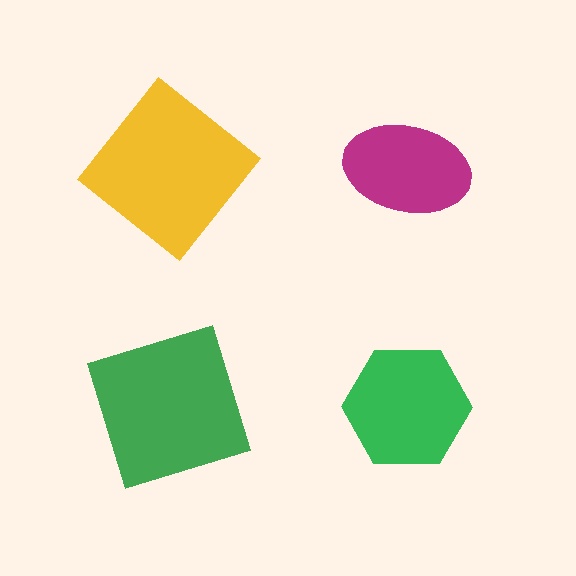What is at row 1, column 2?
A magenta ellipse.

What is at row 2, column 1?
A green square.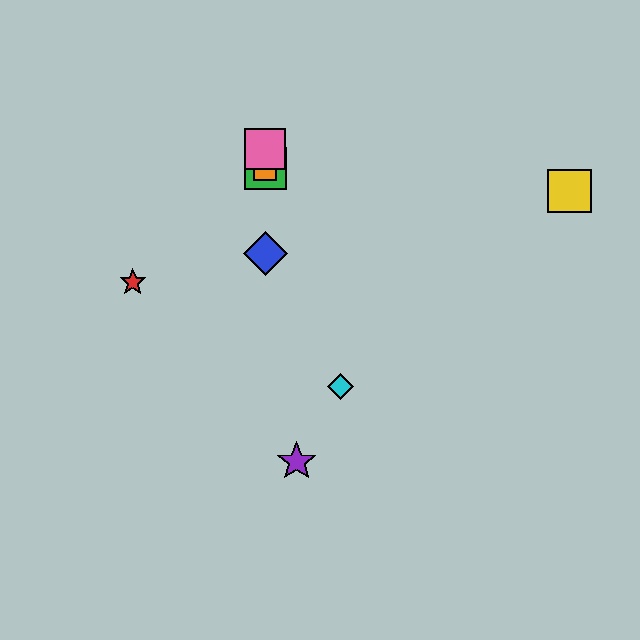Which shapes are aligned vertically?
The blue diamond, the green square, the orange square, the pink square are aligned vertically.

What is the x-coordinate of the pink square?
The pink square is at x≈265.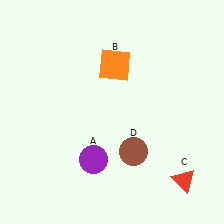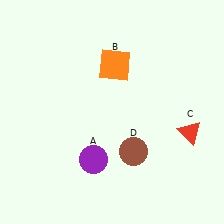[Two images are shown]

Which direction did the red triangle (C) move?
The red triangle (C) moved up.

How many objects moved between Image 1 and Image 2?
1 object moved between the two images.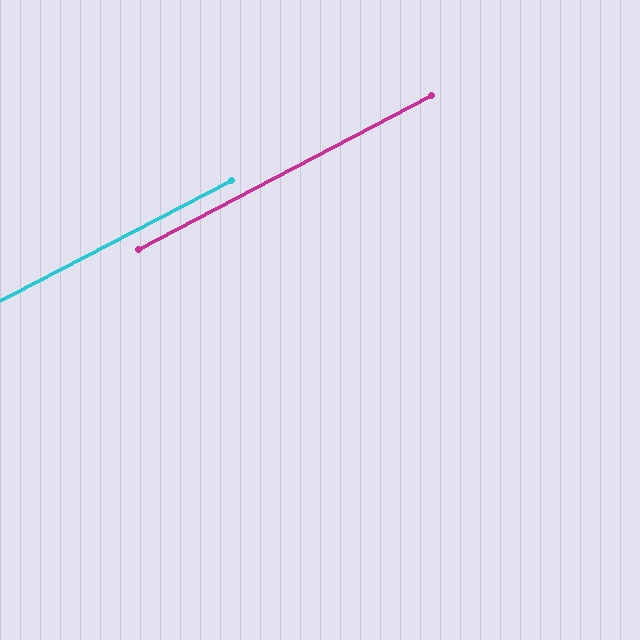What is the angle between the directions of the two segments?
Approximately 0 degrees.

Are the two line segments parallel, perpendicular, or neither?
Parallel — their directions differ by only 0.4°.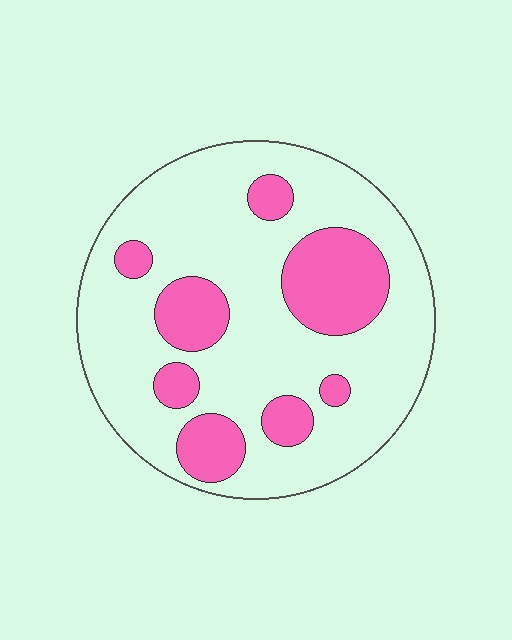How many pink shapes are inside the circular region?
8.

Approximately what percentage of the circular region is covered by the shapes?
Approximately 25%.